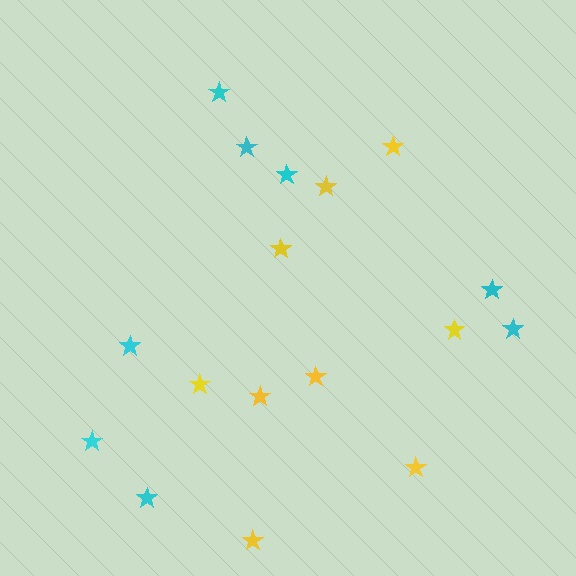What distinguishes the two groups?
There are 2 groups: one group of yellow stars (9) and one group of cyan stars (8).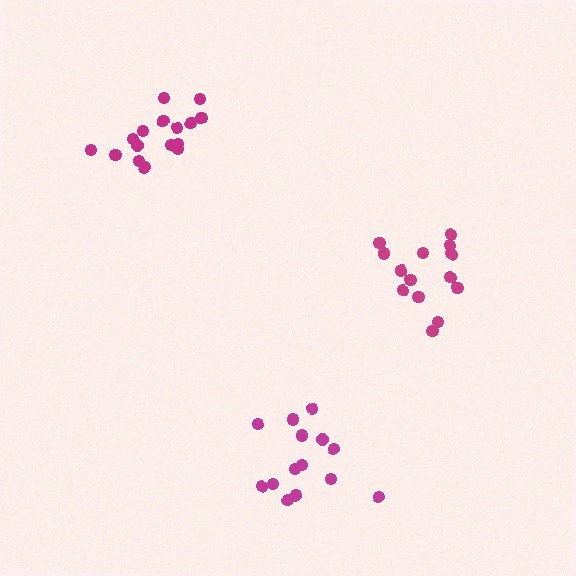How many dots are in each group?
Group 1: 16 dots, Group 2: 14 dots, Group 3: 16 dots (46 total).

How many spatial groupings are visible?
There are 3 spatial groupings.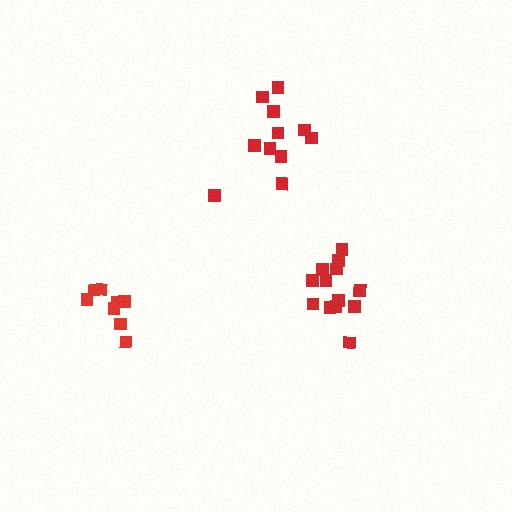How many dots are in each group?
Group 1: 13 dots, Group 2: 11 dots, Group 3: 8 dots (32 total).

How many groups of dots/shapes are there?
There are 3 groups.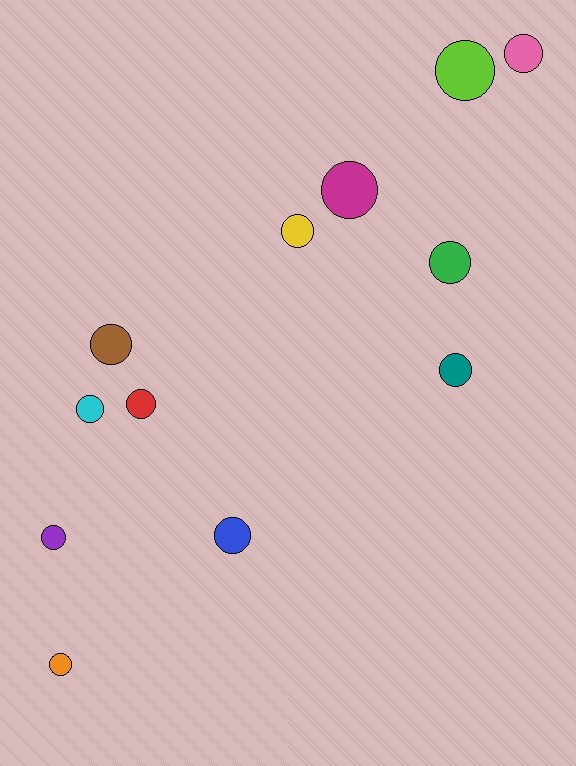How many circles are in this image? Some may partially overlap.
There are 12 circles.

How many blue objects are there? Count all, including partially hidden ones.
There is 1 blue object.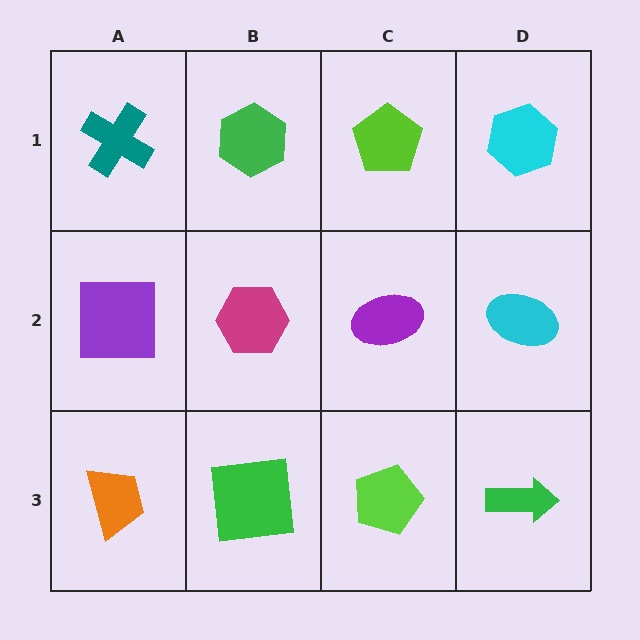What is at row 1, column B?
A green hexagon.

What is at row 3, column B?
A green square.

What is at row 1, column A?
A teal cross.